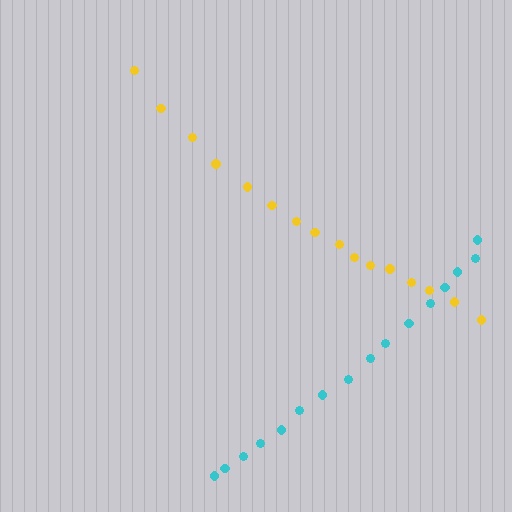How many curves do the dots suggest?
There are 2 distinct paths.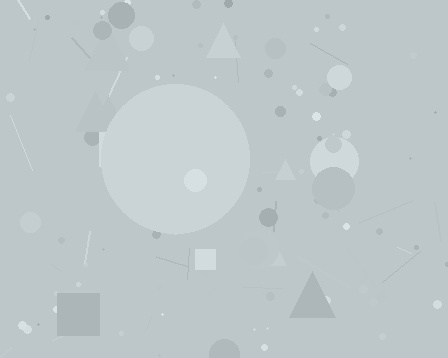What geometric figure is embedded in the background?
A circle is embedded in the background.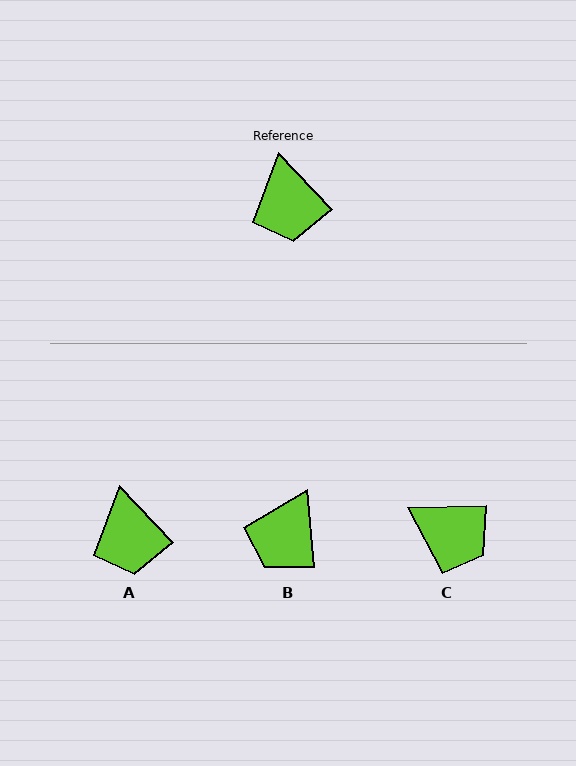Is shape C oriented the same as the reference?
No, it is off by about 48 degrees.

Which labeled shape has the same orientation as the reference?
A.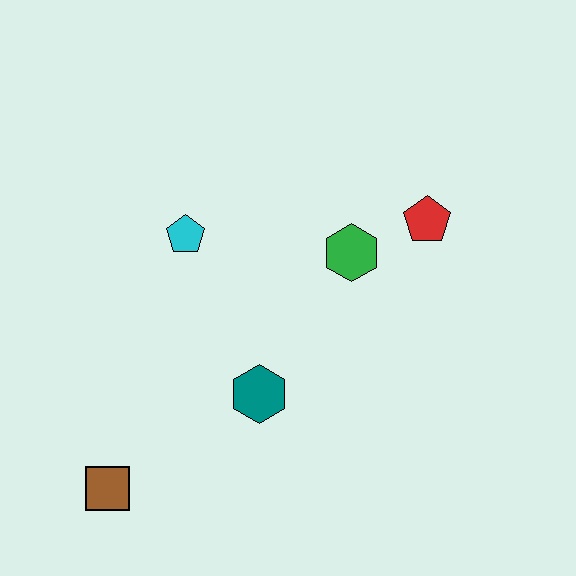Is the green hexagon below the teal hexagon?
No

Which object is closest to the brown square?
The teal hexagon is closest to the brown square.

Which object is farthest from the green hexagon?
The brown square is farthest from the green hexagon.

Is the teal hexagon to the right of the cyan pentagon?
Yes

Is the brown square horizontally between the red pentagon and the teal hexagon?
No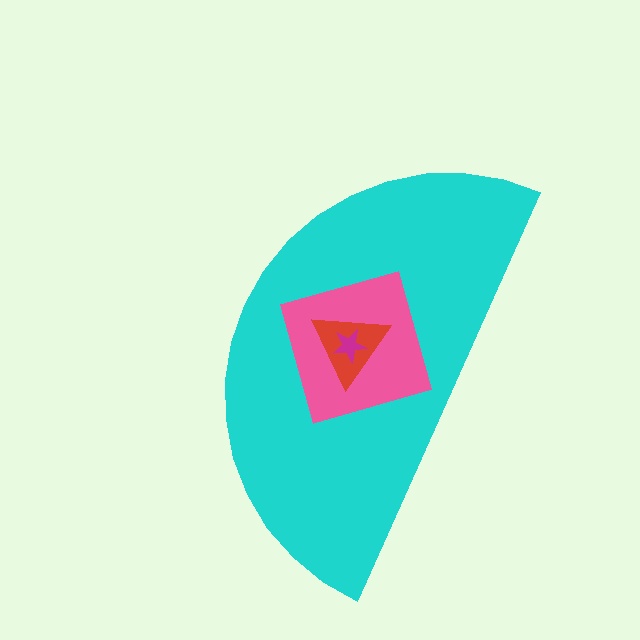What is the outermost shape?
The cyan semicircle.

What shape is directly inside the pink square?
The red triangle.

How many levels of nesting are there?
4.